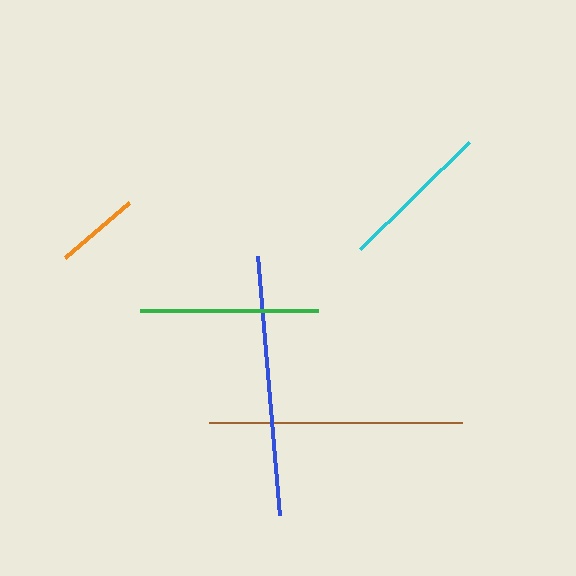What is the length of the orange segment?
The orange segment is approximately 84 pixels long.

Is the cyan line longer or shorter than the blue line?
The blue line is longer than the cyan line.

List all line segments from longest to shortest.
From longest to shortest: blue, brown, green, cyan, orange.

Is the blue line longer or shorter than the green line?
The blue line is longer than the green line.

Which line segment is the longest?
The blue line is the longest at approximately 260 pixels.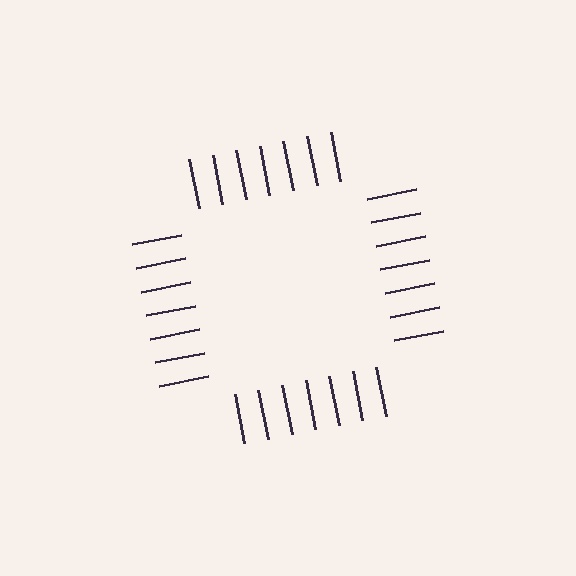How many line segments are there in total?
28 — 7 along each of the 4 edges.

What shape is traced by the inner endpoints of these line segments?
An illusory square — the line segments terminate on its edges but no continuous stroke is drawn.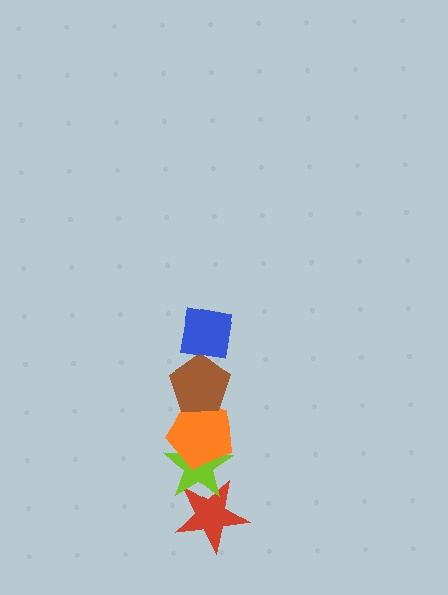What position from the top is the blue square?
The blue square is 1st from the top.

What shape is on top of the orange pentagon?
The brown pentagon is on top of the orange pentagon.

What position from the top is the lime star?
The lime star is 4th from the top.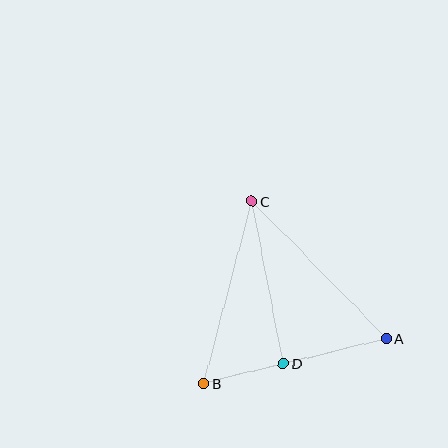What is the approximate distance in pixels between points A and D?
The distance between A and D is approximately 106 pixels.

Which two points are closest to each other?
Points B and D are closest to each other.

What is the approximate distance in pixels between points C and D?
The distance between C and D is approximately 166 pixels.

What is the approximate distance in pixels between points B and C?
The distance between B and C is approximately 188 pixels.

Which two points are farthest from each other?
Points A and C are farthest from each other.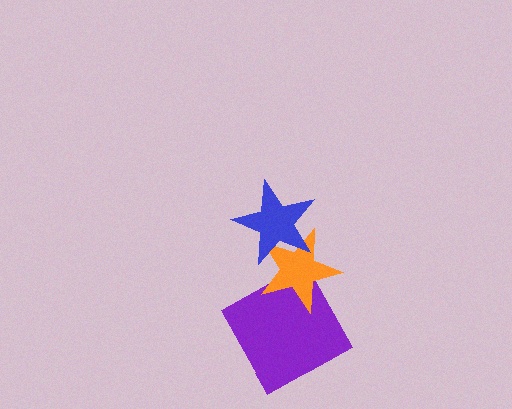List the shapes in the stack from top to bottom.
From top to bottom: the blue star, the orange star, the purple square.